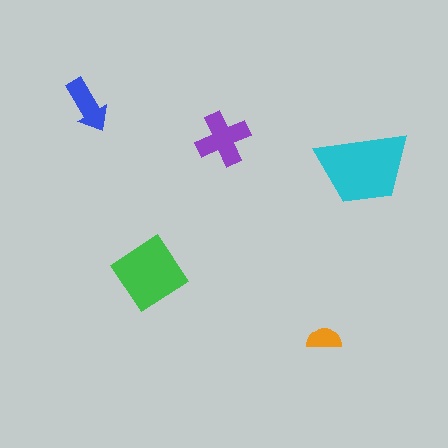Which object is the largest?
The cyan trapezoid.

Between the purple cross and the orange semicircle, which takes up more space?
The purple cross.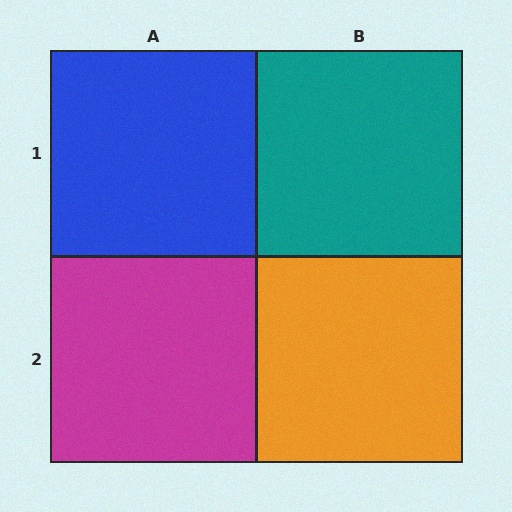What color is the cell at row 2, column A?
Magenta.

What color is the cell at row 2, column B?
Orange.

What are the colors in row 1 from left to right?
Blue, teal.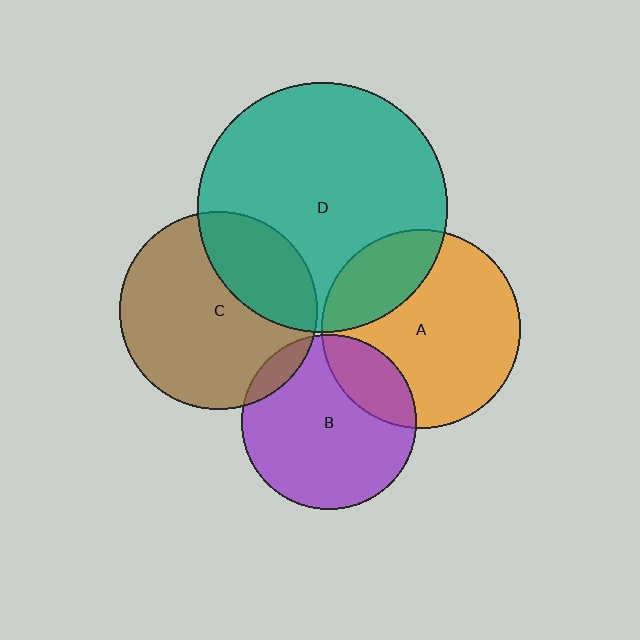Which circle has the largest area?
Circle D (teal).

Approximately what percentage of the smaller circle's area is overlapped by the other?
Approximately 25%.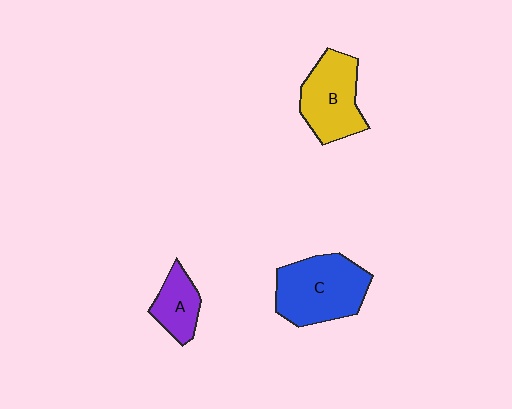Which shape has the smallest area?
Shape A (purple).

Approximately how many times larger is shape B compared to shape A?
Approximately 1.7 times.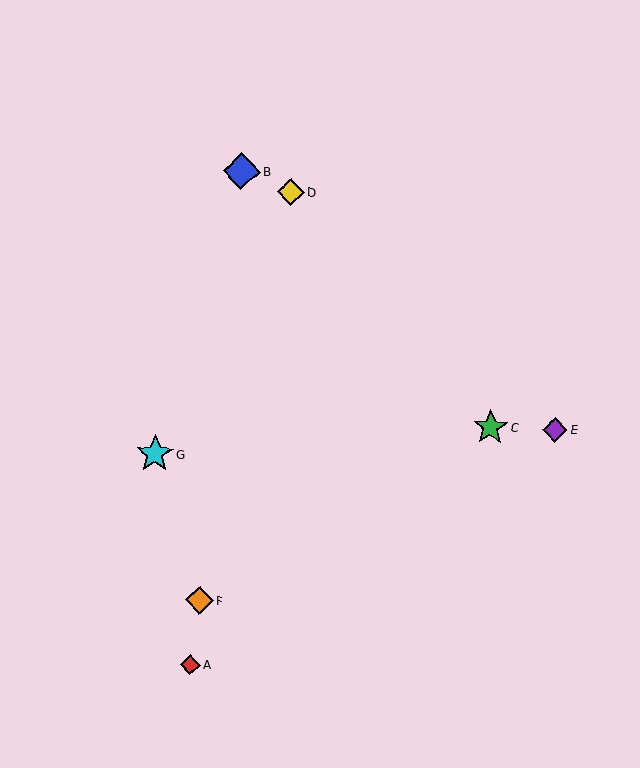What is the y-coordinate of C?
Object C is at y≈427.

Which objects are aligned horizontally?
Objects C, E are aligned horizontally.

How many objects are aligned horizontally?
2 objects (C, E) are aligned horizontally.